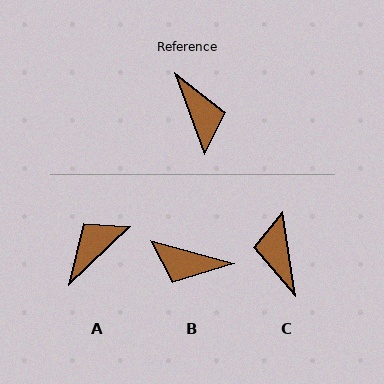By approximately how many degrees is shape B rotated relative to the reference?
Approximately 125 degrees clockwise.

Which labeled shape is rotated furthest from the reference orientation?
C, about 169 degrees away.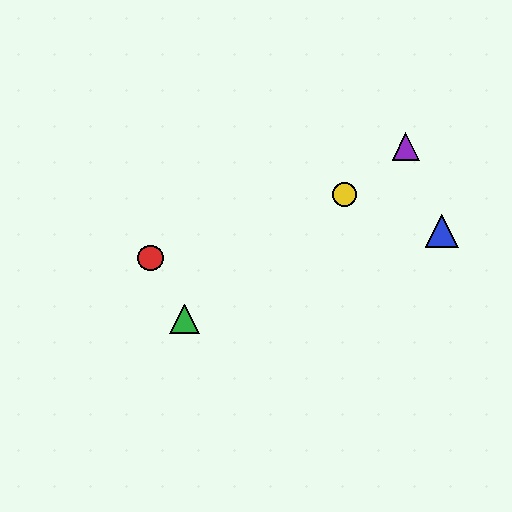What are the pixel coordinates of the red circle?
The red circle is at (151, 258).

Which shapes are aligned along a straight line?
The green triangle, the yellow circle, the purple triangle are aligned along a straight line.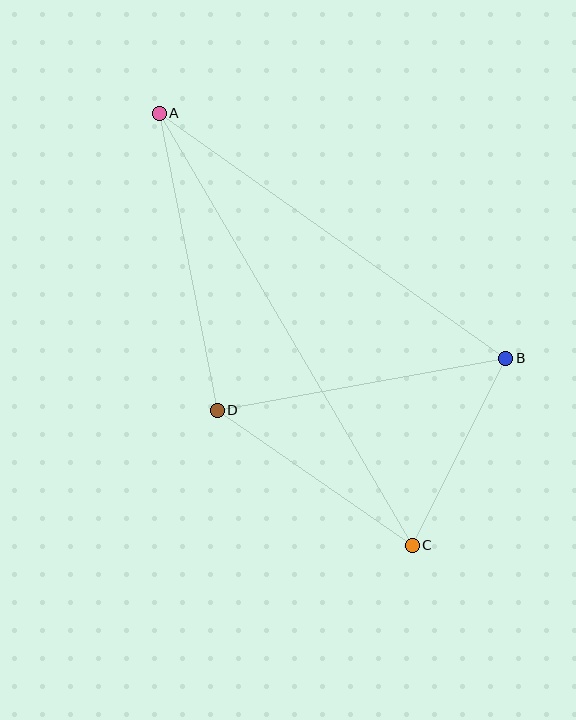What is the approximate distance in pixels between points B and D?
The distance between B and D is approximately 293 pixels.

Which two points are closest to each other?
Points B and C are closest to each other.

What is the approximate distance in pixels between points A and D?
The distance between A and D is approximately 302 pixels.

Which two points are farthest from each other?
Points A and C are farthest from each other.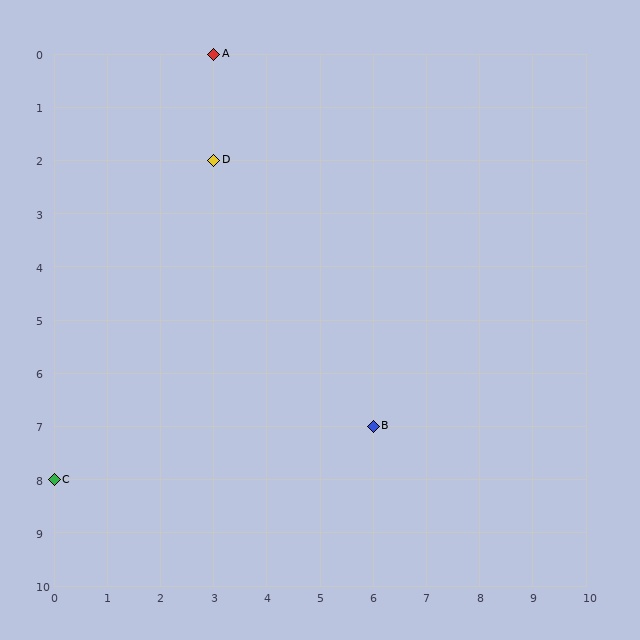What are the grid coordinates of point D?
Point D is at grid coordinates (3, 2).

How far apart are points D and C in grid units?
Points D and C are 3 columns and 6 rows apart (about 6.7 grid units diagonally).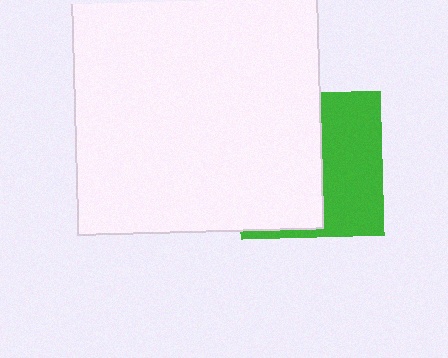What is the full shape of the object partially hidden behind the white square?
The partially hidden object is a green square.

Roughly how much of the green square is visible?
A small part of it is visible (roughly 45%).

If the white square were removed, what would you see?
You would see the complete green square.